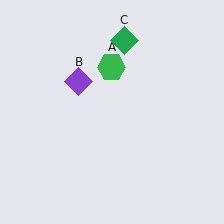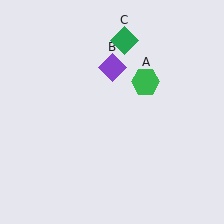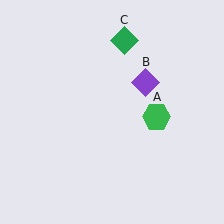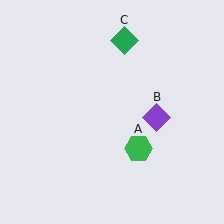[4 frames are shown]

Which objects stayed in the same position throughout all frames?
Green diamond (object C) remained stationary.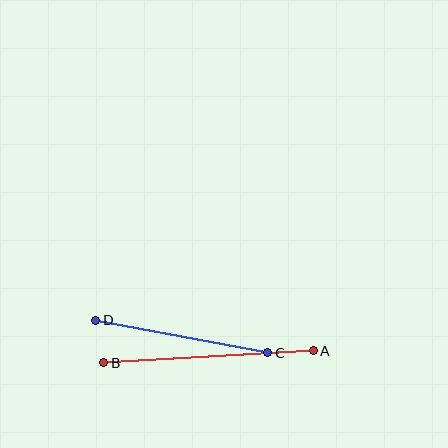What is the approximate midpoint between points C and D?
The midpoint is at approximately (182, 337) pixels.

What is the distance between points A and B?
The distance is approximately 210 pixels.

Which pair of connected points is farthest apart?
Points A and B are farthest apart.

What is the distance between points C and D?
The distance is approximately 175 pixels.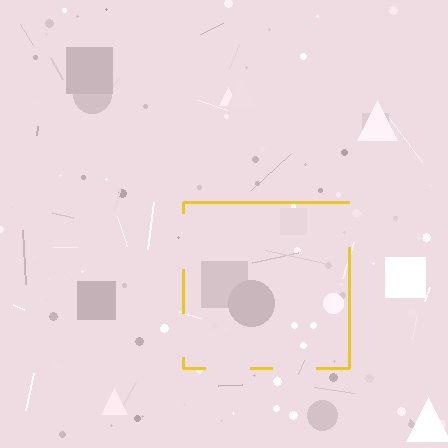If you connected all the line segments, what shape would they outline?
They would outline a square.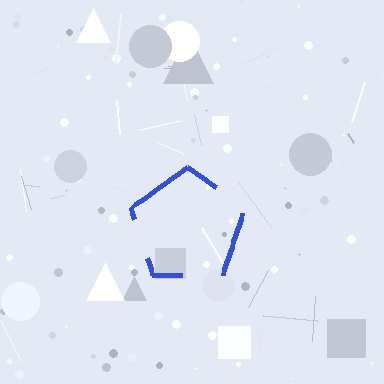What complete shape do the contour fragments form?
The contour fragments form a pentagon.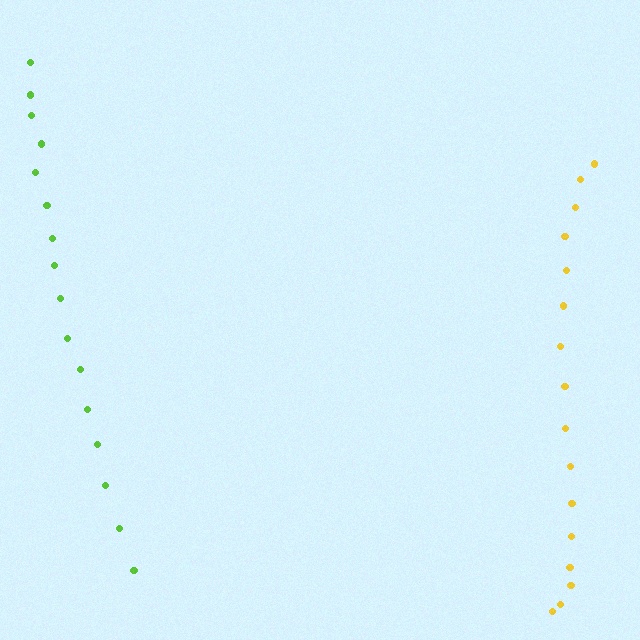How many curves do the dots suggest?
There are 2 distinct paths.